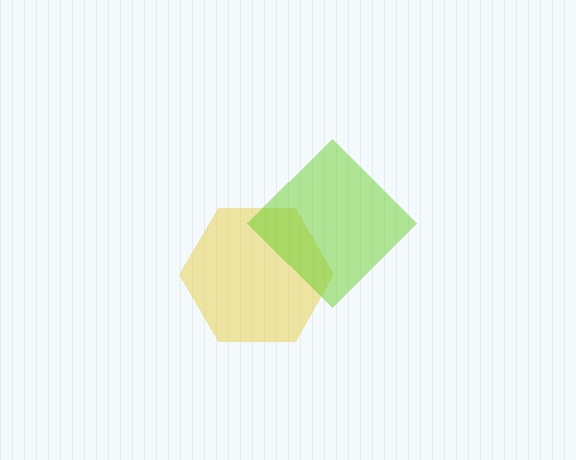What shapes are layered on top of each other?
The layered shapes are: a yellow hexagon, a lime diamond.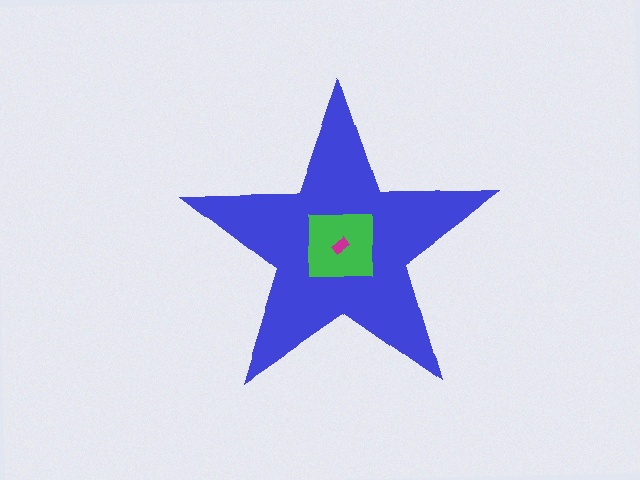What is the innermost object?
The magenta rectangle.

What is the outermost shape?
The blue star.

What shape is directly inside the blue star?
The green square.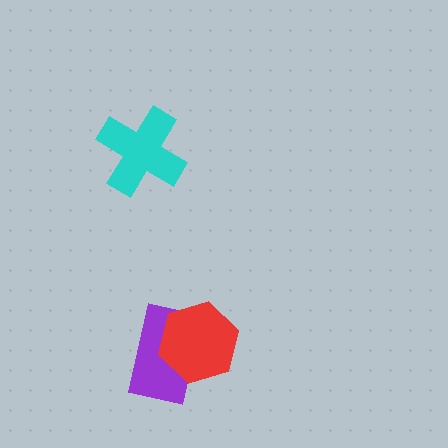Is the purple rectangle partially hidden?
Yes, it is partially covered by another shape.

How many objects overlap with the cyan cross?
0 objects overlap with the cyan cross.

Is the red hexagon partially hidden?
No, no other shape covers it.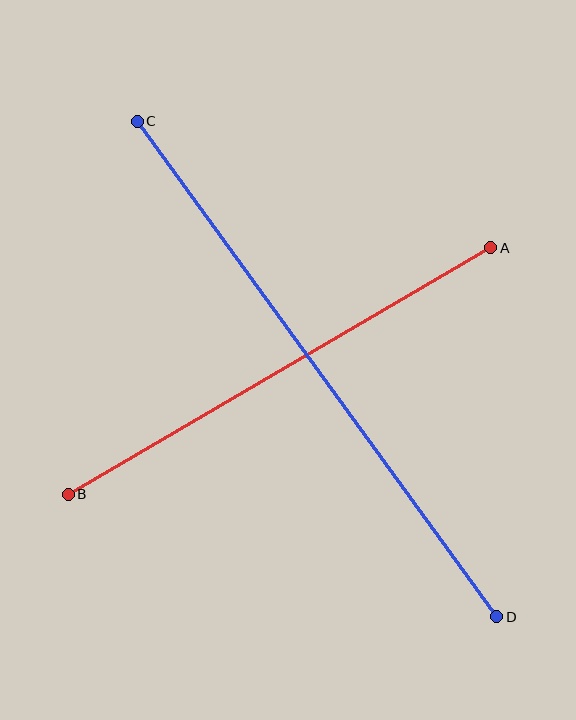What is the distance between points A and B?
The distance is approximately 489 pixels.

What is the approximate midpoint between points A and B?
The midpoint is at approximately (279, 371) pixels.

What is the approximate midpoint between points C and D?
The midpoint is at approximately (317, 369) pixels.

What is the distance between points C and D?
The distance is approximately 612 pixels.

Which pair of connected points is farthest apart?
Points C and D are farthest apart.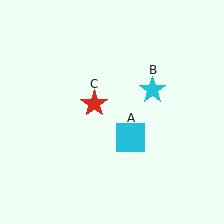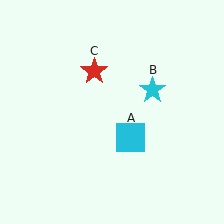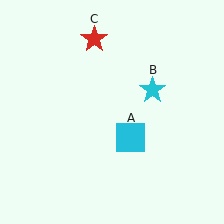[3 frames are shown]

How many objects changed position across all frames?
1 object changed position: red star (object C).